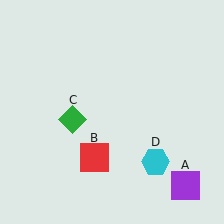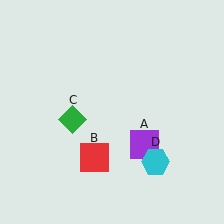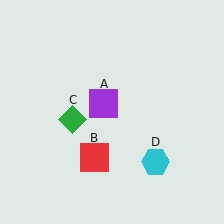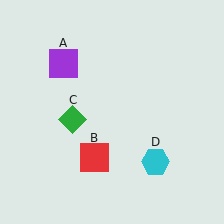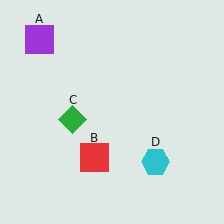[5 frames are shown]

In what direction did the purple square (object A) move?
The purple square (object A) moved up and to the left.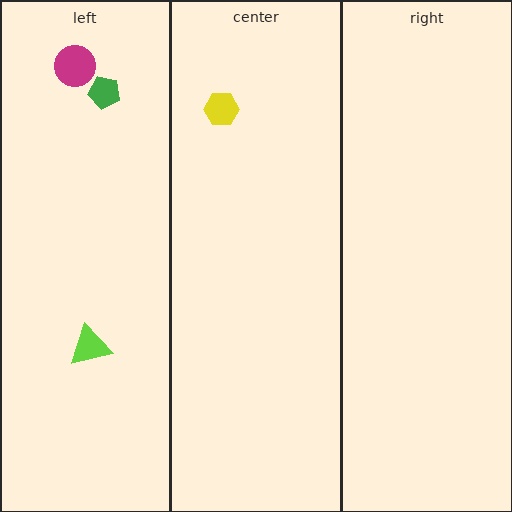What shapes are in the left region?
The magenta circle, the green pentagon, the lime triangle.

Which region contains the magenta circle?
The left region.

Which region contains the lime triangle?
The left region.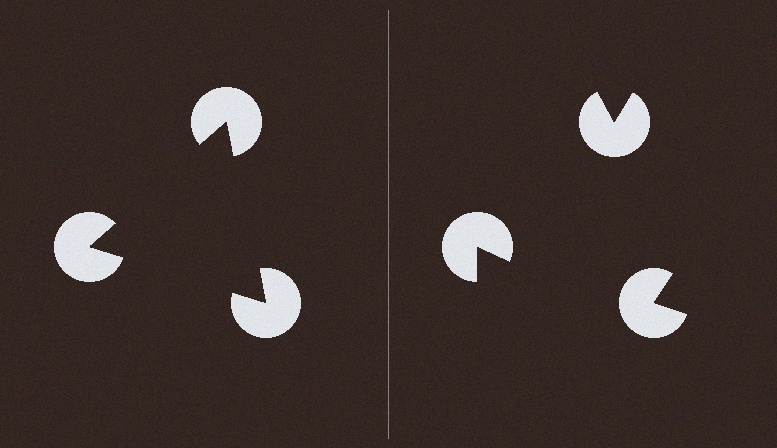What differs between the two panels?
The pac-man discs are positioned identically on both sides; only the wedge orientations differ. On the left they align to a triangle; on the right they are misaligned.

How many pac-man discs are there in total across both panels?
6 — 3 on each side.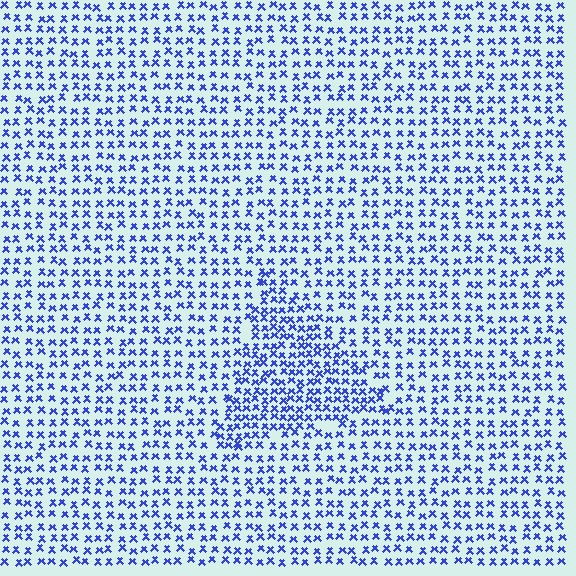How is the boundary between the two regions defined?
The boundary is defined by a change in element density (approximately 1.7x ratio). All elements are the same color, size, and shape.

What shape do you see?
I see a triangle.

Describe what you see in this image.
The image contains small blue elements arranged at two different densities. A triangle-shaped region is visible where the elements are more densely packed than the surrounding area.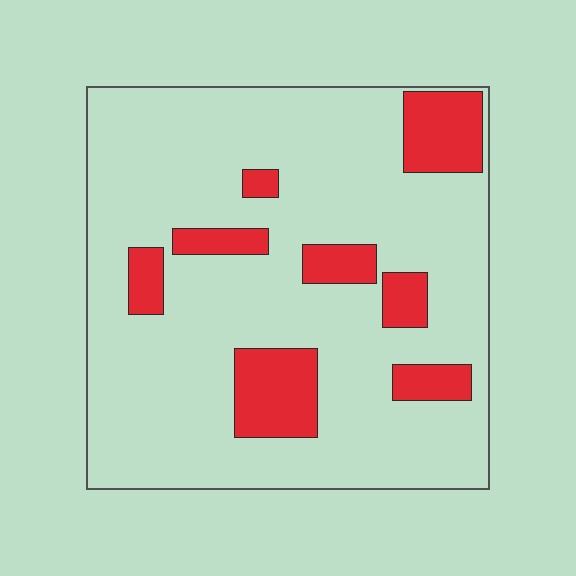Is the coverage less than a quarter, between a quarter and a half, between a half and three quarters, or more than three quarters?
Less than a quarter.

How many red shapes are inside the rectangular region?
8.